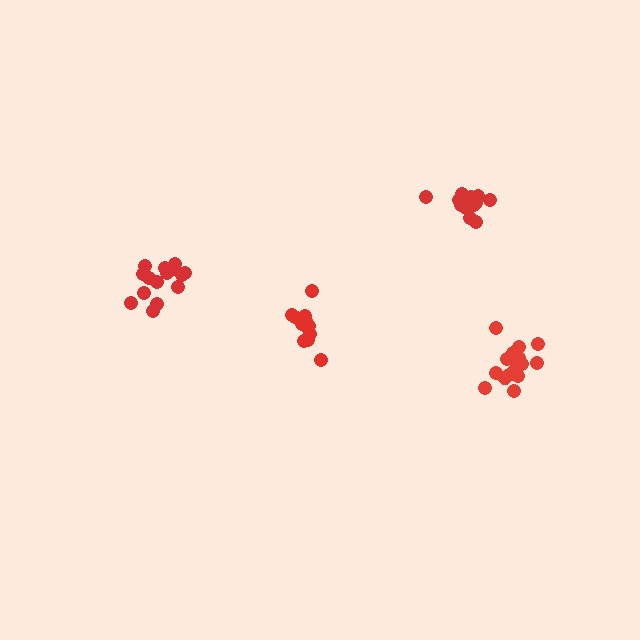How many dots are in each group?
Group 1: 16 dots, Group 2: 12 dots, Group 3: 18 dots, Group 4: 13 dots (59 total).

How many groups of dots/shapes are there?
There are 4 groups.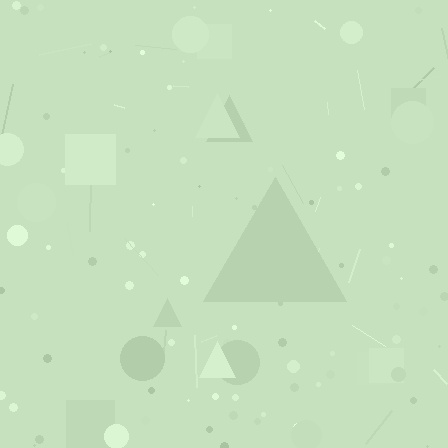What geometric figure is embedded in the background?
A triangle is embedded in the background.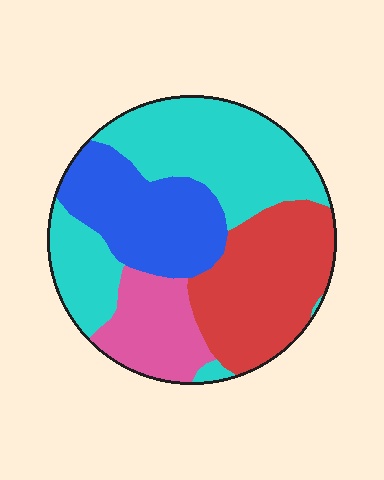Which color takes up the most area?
Cyan, at roughly 40%.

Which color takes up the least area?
Pink, at roughly 15%.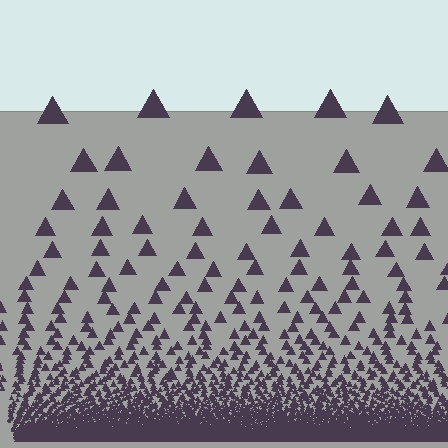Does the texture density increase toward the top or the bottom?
Density increases toward the bottom.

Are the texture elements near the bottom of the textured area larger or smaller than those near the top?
Smaller. The gradient is inverted — elements near the bottom are smaller and denser.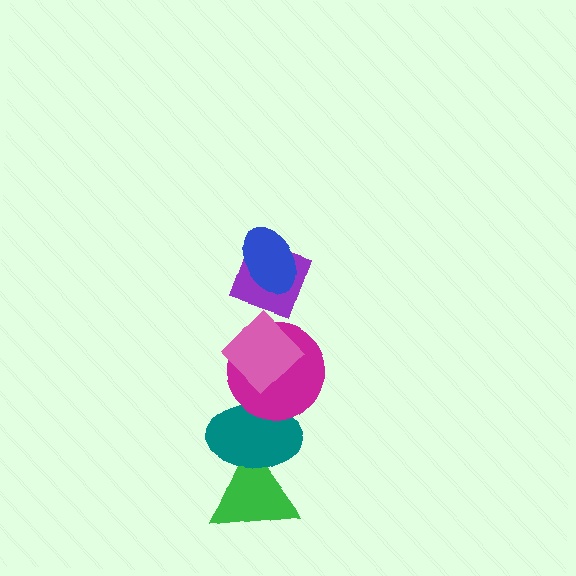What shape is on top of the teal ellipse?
The magenta circle is on top of the teal ellipse.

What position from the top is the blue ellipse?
The blue ellipse is 1st from the top.